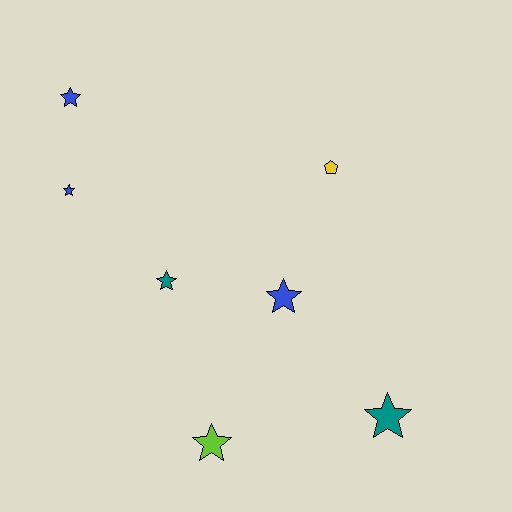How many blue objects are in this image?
There are 3 blue objects.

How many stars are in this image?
There are 6 stars.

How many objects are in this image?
There are 7 objects.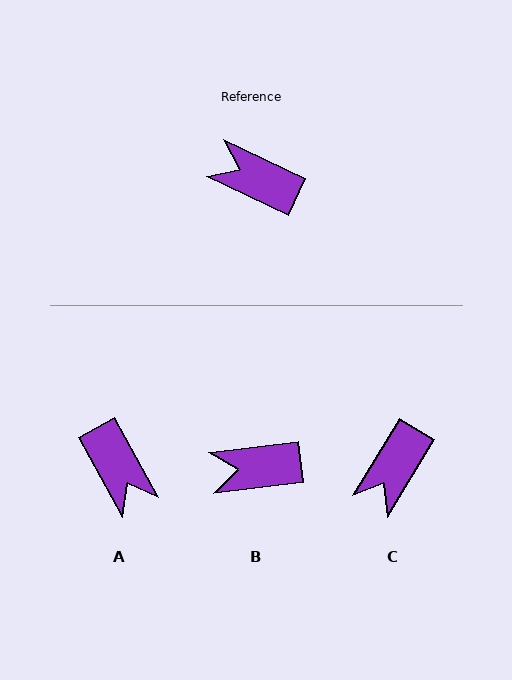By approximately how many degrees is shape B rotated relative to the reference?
Approximately 33 degrees counter-clockwise.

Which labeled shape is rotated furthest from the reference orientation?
A, about 145 degrees away.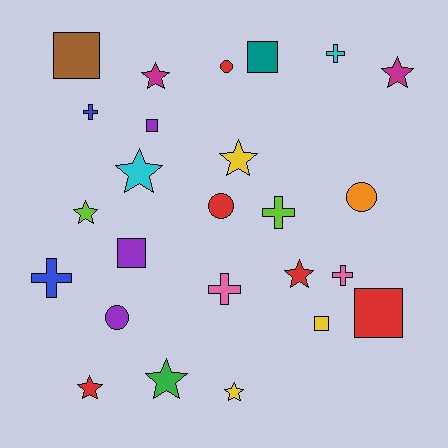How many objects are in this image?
There are 25 objects.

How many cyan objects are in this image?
There are 2 cyan objects.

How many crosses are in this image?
There are 6 crosses.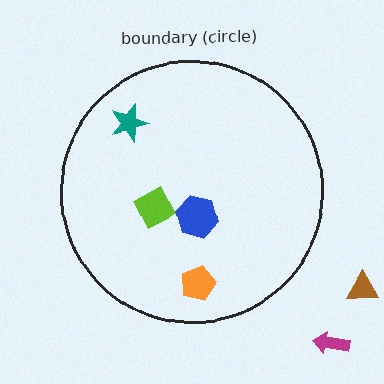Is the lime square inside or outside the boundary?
Inside.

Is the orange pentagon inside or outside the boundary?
Inside.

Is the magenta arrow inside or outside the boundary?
Outside.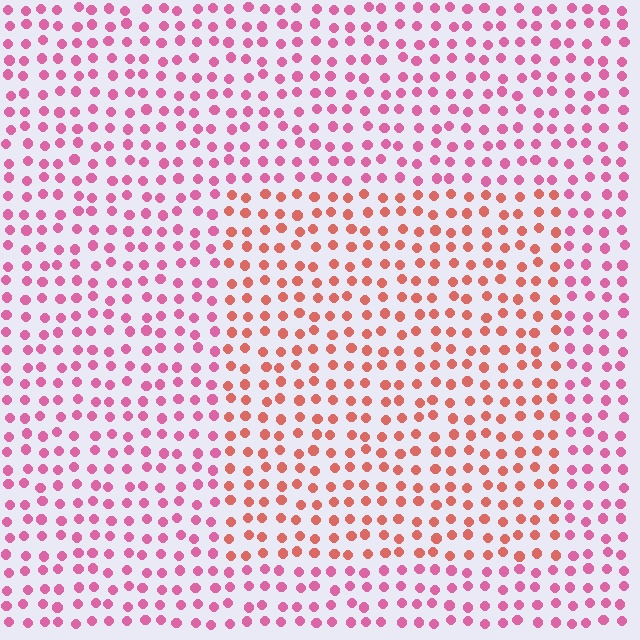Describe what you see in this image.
The image is filled with small pink elements in a uniform arrangement. A rectangle-shaped region is visible where the elements are tinted to a slightly different hue, forming a subtle color boundary.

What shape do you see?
I see a rectangle.